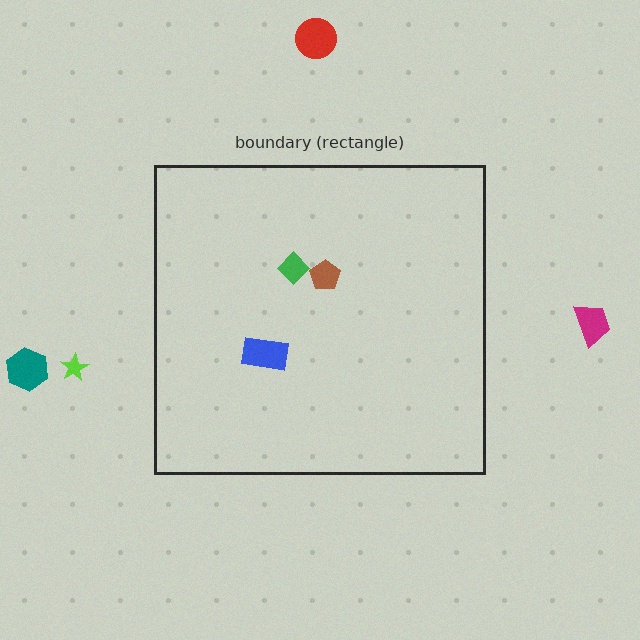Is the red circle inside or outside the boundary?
Outside.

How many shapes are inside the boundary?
3 inside, 4 outside.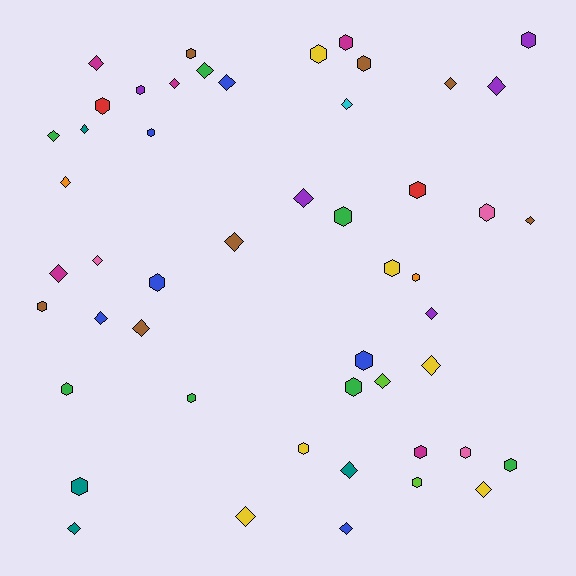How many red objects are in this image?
There are 2 red objects.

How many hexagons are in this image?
There are 25 hexagons.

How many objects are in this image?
There are 50 objects.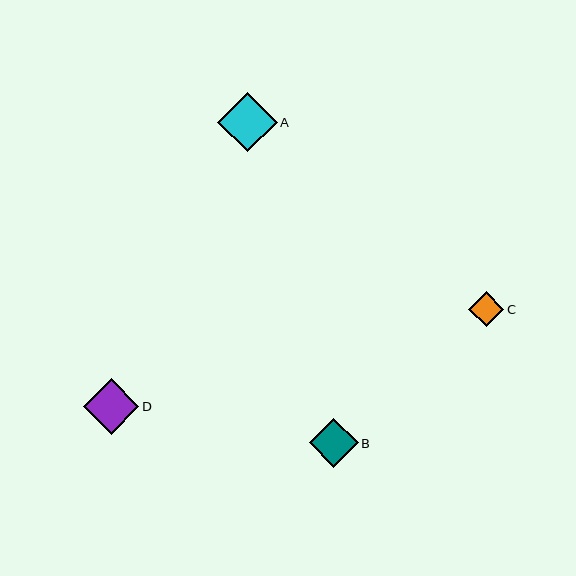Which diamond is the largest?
Diamond A is the largest with a size of approximately 59 pixels.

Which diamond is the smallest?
Diamond C is the smallest with a size of approximately 35 pixels.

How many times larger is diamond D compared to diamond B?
Diamond D is approximately 1.1 times the size of diamond B.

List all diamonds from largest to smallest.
From largest to smallest: A, D, B, C.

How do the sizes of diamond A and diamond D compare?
Diamond A and diamond D are approximately the same size.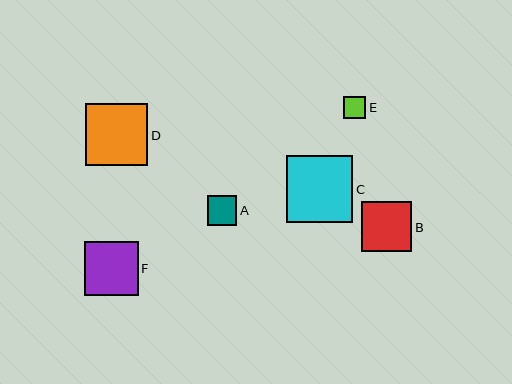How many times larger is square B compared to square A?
Square B is approximately 1.7 times the size of square A.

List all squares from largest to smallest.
From largest to smallest: C, D, F, B, A, E.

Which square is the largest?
Square C is the largest with a size of approximately 67 pixels.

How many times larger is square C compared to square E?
Square C is approximately 3.0 times the size of square E.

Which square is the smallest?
Square E is the smallest with a size of approximately 22 pixels.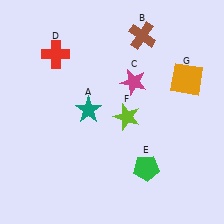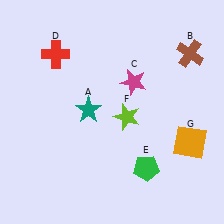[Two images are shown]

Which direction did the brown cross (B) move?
The brown cross (B) moved right.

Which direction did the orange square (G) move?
The orange square (G) moved down.